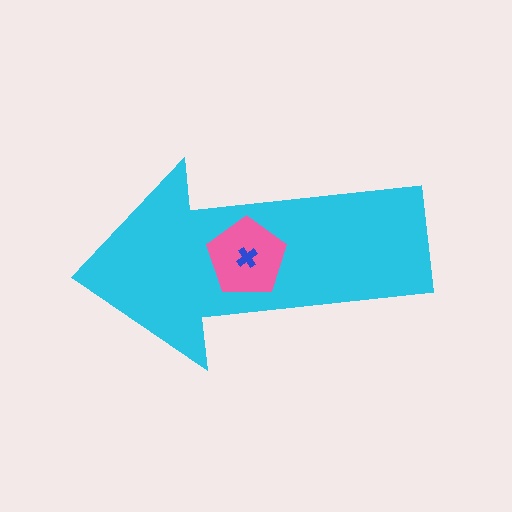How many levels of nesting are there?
3.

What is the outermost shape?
The cyan arrow.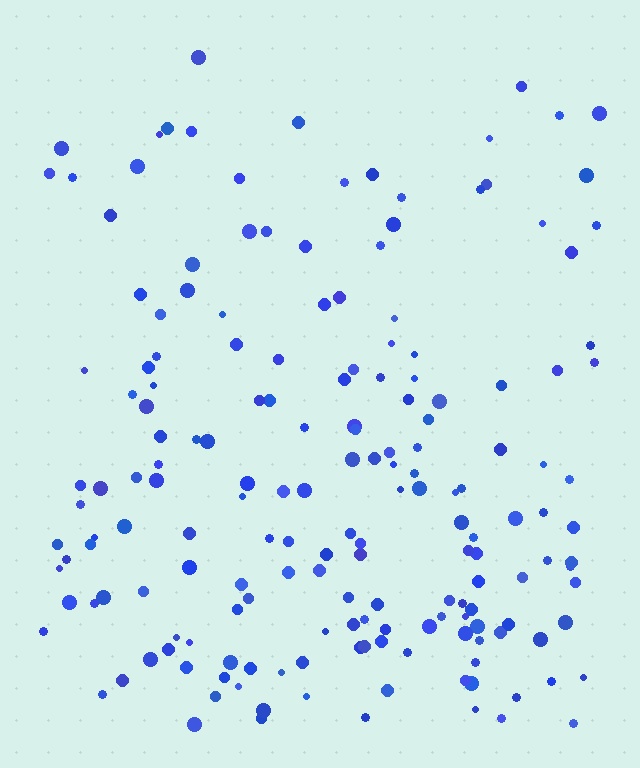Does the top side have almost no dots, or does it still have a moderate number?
Still a moderate number, just noticeably fewer than the bottom.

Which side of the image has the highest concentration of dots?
The bottom.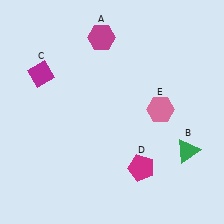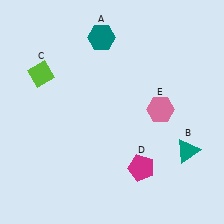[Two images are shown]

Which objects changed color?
A changed from magenta to teal. B changed from green to teal. C changed from magenta to lime.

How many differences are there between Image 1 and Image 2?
There are 3 differences between the two images.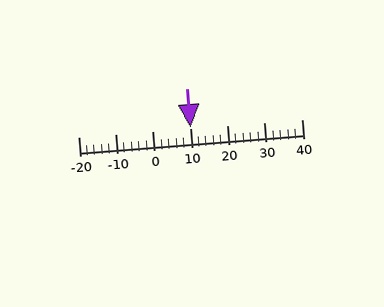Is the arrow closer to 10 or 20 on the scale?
The arrow is closer to 10.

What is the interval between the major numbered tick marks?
The major tick marks are spaced 10 units apart.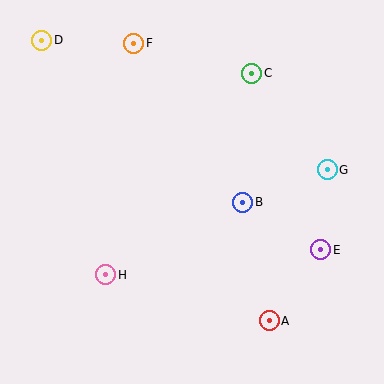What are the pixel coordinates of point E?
Point E is at (321, 250).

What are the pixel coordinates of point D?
Point D is at (42, 40).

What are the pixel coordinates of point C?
Point C is at (252, 73).